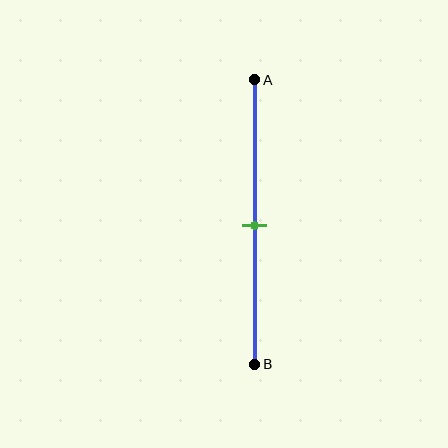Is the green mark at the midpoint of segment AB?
Yes, the mark is approximately at the midpoint.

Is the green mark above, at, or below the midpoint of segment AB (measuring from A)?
The green mark is approximately at the midpoint of segment AB.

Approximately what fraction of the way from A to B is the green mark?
The green mark is approximately 50% of the way from A to B.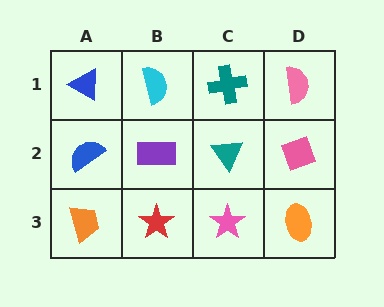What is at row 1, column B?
A cyan semicircle.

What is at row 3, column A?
An orange trapezoid.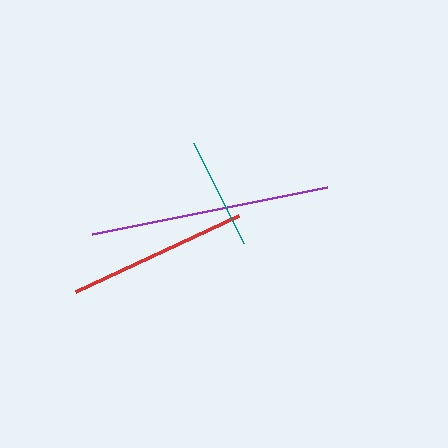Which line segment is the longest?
The purple line is the longest at approximately 240 pixels.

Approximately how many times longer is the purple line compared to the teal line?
The purple line is approximately 2.2 times the length of the teal line.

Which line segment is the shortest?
The teal line is the shortest at approximately 111 pixels.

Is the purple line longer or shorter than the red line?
The purple line is longer than the red line.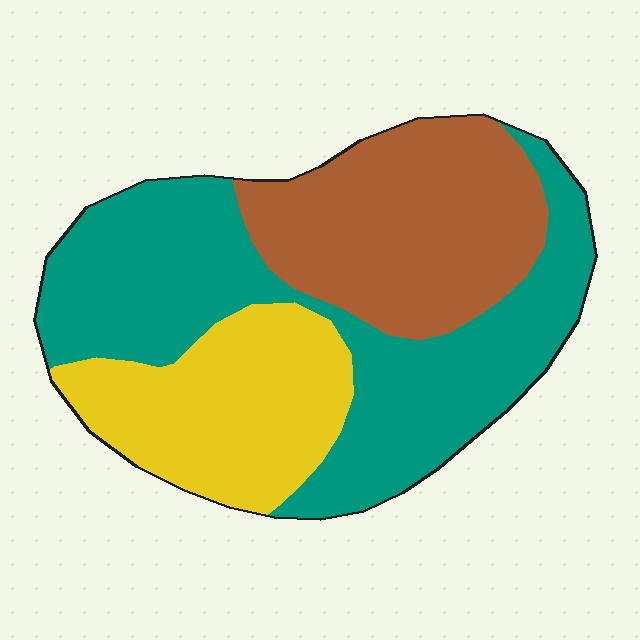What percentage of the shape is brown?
Brown covers around 30% of the shape.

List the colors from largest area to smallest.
From largest to smallest: teal, brown, yellow.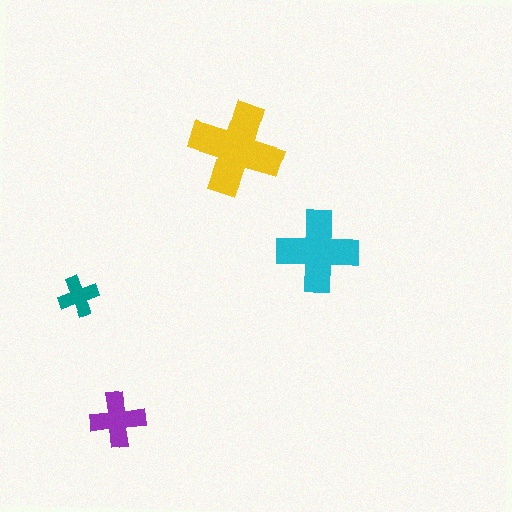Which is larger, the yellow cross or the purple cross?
The yellow one.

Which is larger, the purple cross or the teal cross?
The purple one.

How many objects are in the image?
There are 4 objects in the image.